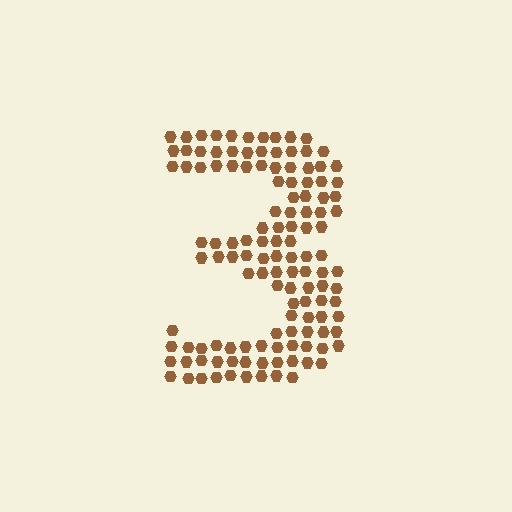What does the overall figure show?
The overall figure shows the digit 3.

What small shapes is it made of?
It is made of small hexagons.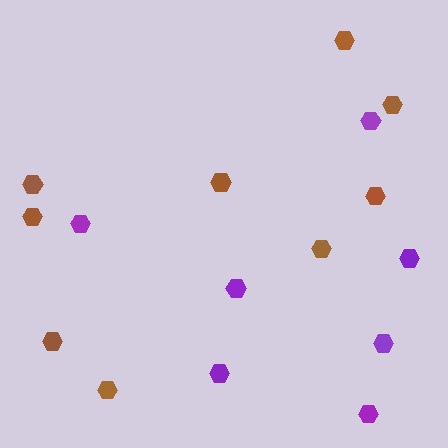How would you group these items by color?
There are 2 groups: one group of purple hexagons (7) and one group of brown hexagons (9).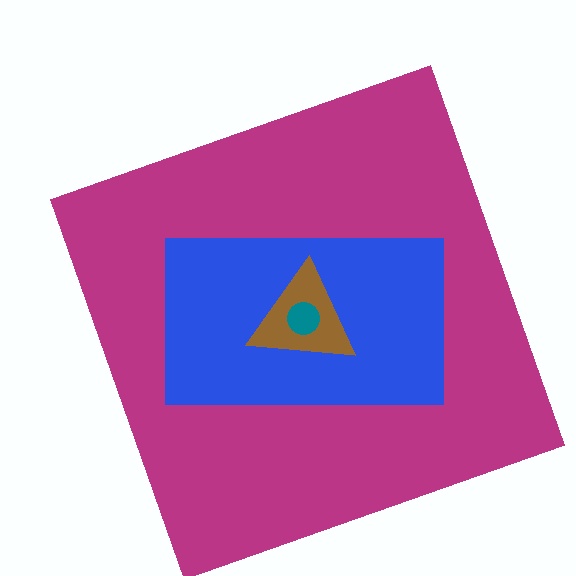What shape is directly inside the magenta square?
The blue rectangle.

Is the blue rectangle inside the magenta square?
Yes.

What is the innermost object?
The teal circle.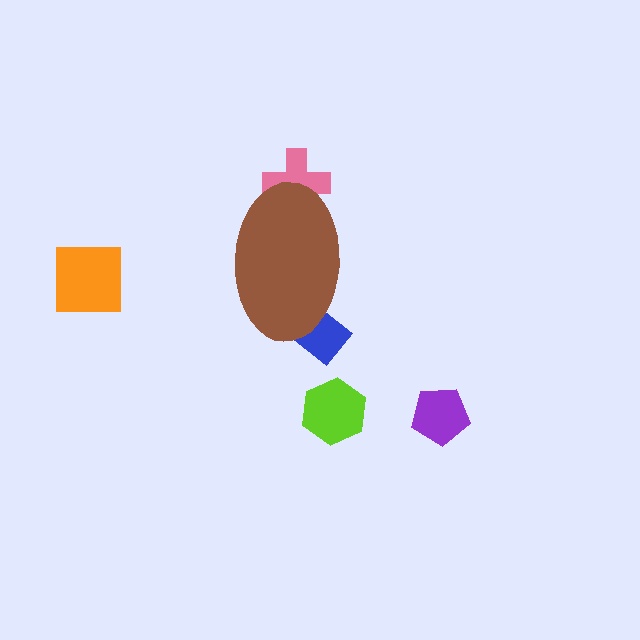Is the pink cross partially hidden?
Yes, the pink cross is partially hidden behind the brown ellipse.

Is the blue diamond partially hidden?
Yes, the blue diamond is partially hidden behind the brown ellipse.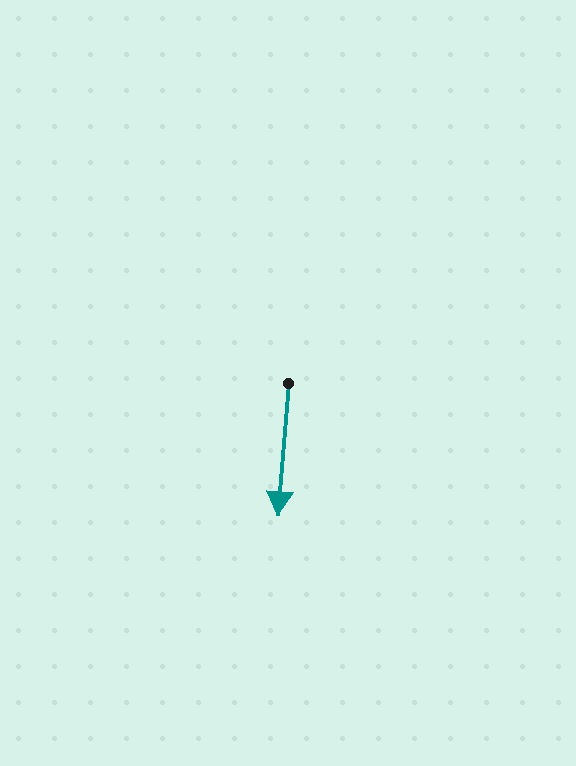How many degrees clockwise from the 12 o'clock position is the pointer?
Approximately 184 degrees.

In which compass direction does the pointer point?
South.